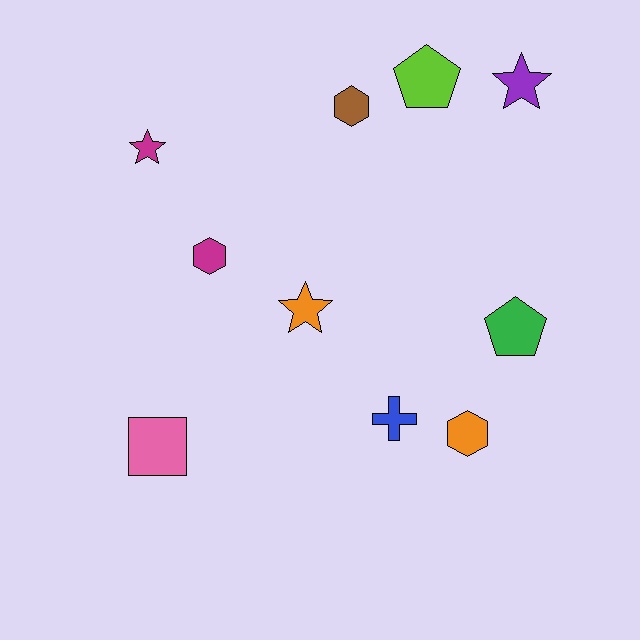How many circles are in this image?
There are no circles.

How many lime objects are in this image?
There is 1 lime object.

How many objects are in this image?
There are 10 objects.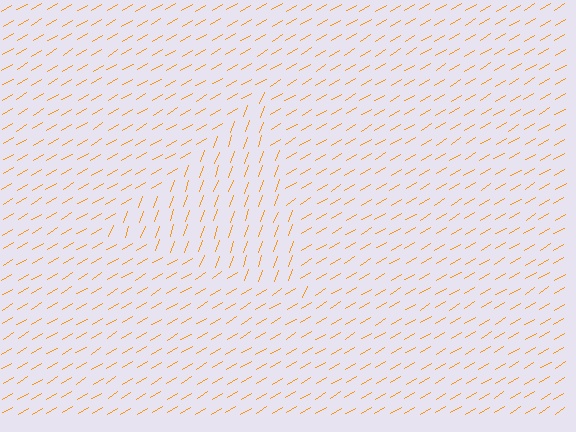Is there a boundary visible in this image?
Yes, there is a texture boundary formed by a change in line orientation.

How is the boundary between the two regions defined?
The boundary is defined purely by a change in line orientation (approximately 40 degrees difference). All lines are the same color and thickness.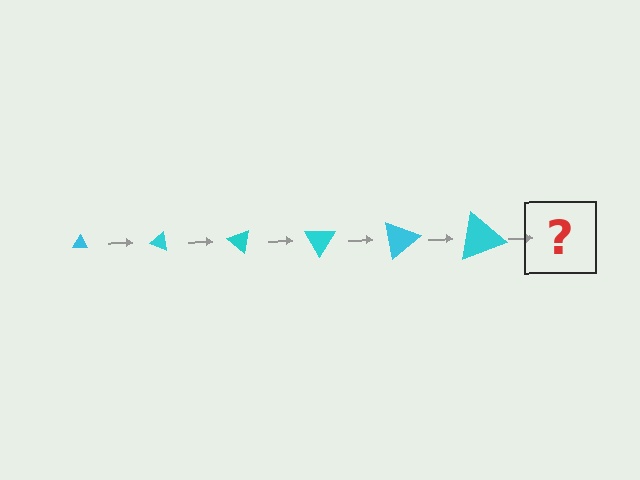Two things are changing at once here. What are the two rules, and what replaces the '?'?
The two rules are that the triangle grows larger each step and it rotates 20 degrees each step. The '?' should be a triangle, larger than the previous one and rotated 120 degrees from the start.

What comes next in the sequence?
The next element should be a triangle, larger than the previous one and rotated 120 degrees from the start.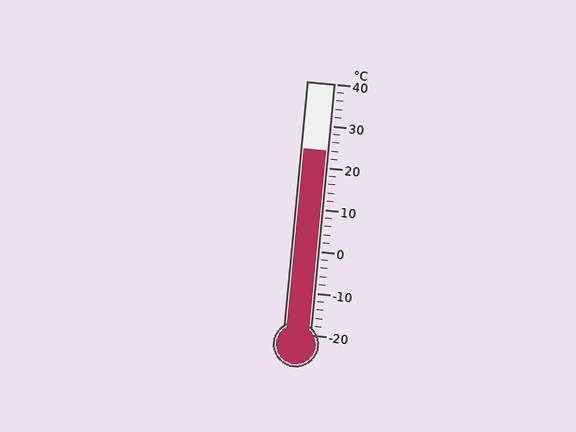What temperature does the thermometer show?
The thermometer shows approximately 24°C.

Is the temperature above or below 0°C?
The temperature is above 0°C.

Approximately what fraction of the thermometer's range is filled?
The thermometer is filled to approximately 75% of its range.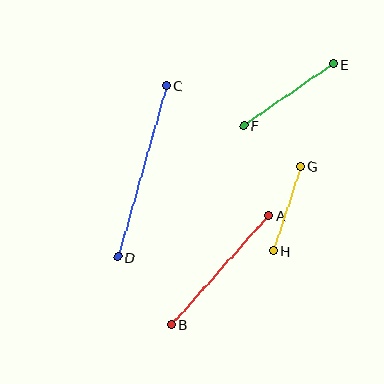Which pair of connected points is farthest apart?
Points C and D are farthest apart.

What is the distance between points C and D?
The distance is approximately 178 pixels.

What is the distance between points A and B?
The distance is approximately 146 pixels.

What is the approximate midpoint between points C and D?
The midpoint is at approximately (142, 171) pixels.